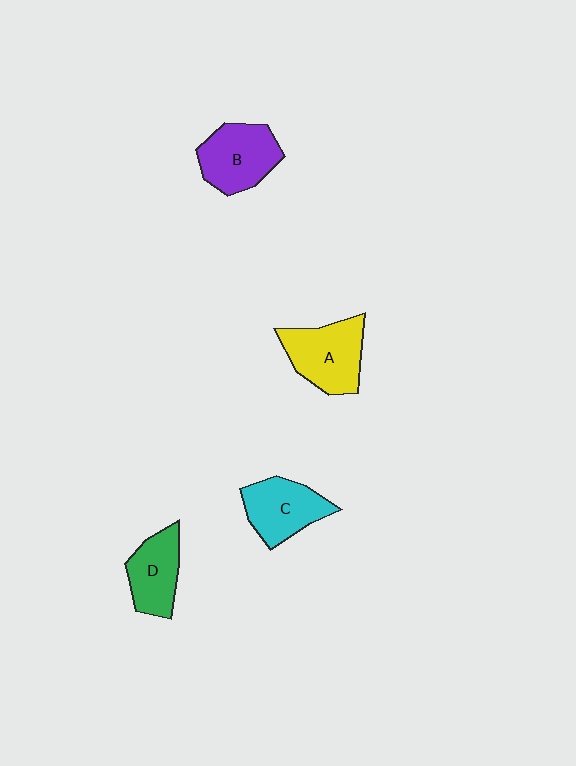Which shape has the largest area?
Shape A (yellow).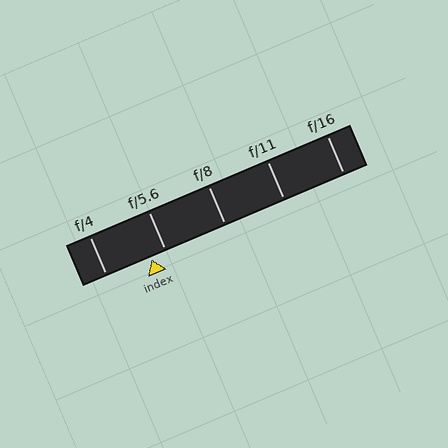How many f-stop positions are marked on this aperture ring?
There are 5 f-stop positions marked.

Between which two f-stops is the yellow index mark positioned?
The index mark is between f/4 and f/5.6.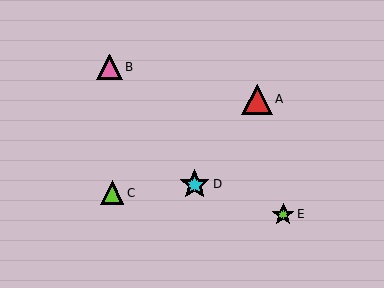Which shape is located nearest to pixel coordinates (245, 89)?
The red triangle (labeled A) at (257, 99) is nearest to that location.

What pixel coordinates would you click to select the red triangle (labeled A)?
Click at (257, 99) to select the red triangle A.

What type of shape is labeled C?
Shape C is a lime triangle.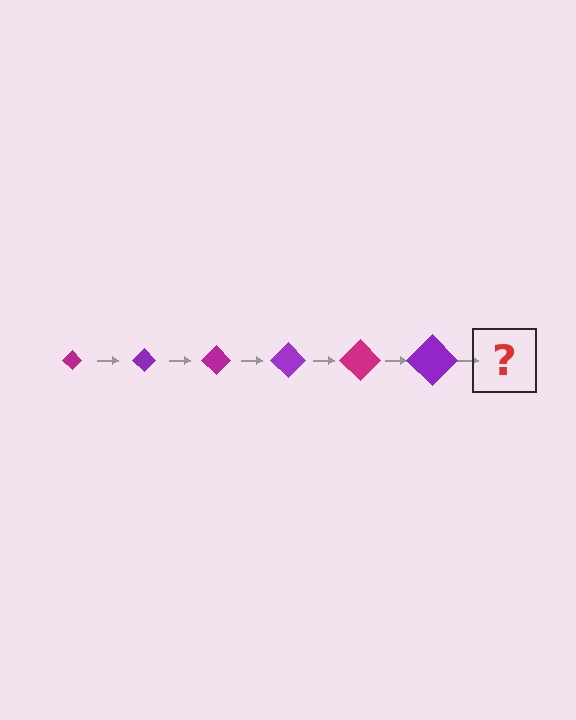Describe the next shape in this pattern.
It should be a magenta diamond, larger than the previous one.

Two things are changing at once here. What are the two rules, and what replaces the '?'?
The two rules are that the diamond grows larger each step and the color cycles through magenta and purple. The '?' should be a magenta diamond, larger than the previous one.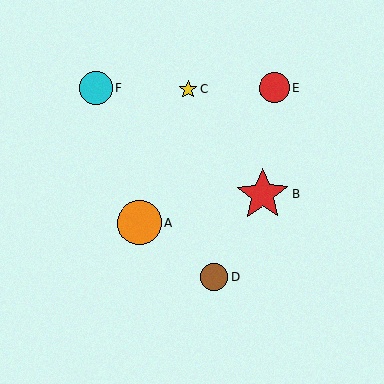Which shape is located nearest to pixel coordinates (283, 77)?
The red circle (labeled E) at (275, 88) is nearest to that location.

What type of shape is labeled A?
Shape A is an orange circle.